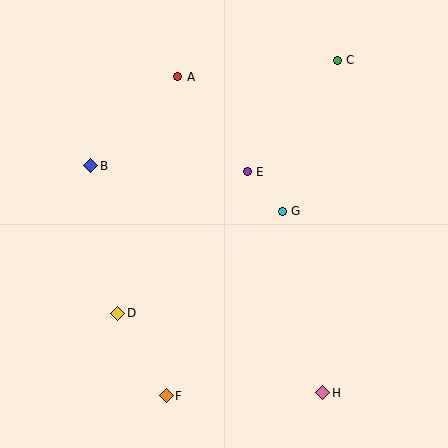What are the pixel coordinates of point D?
Point D is at (118, 313).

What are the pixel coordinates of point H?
Point H is at (323, 393).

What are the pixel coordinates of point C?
Point C is at (337, 60).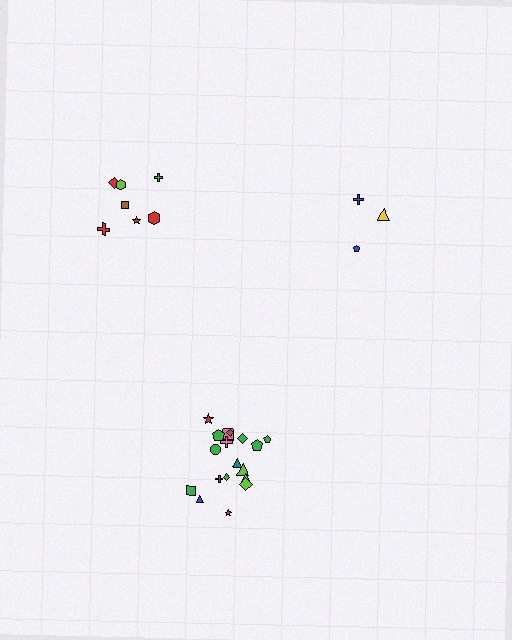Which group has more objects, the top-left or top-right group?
The top-left group.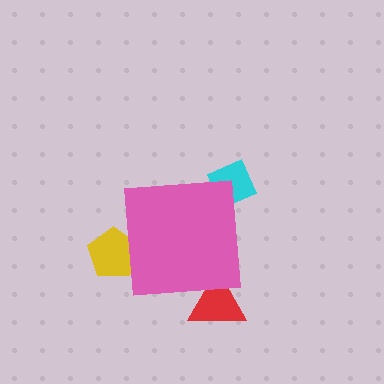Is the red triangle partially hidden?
Yes, the red triangle is partially hidden behind the pink square.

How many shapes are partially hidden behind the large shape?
3 shapes are partially hidden.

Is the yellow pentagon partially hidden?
Yes, the yellow pentagon is partially hidden behind the pink square.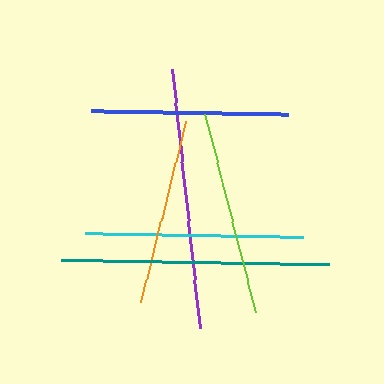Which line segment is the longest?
The teal line is the longest at approximately 268 pixels.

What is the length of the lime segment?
The lime segment is approximately 204 pixels long.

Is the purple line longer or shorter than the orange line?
The purple line is longer than the orange line.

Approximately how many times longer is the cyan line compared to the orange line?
The cyan line is approximately 1.2 times the length of the orange line.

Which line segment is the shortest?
The orange line is the shortest at approximately 186 pixels.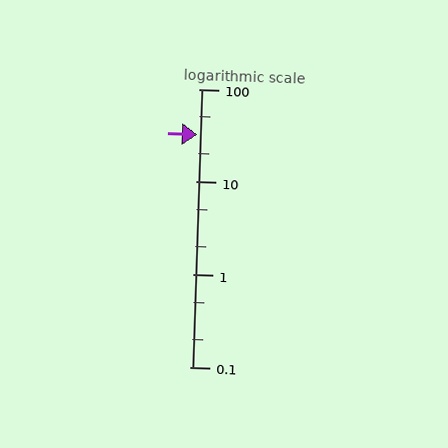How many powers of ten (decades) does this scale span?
The scale spans 3 decades, from 0.1 to 100.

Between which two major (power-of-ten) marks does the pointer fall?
The pointer is between 10 and 100.